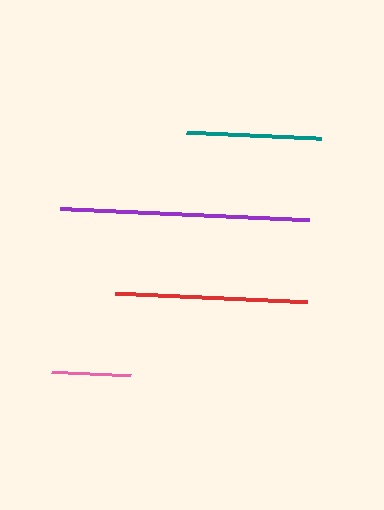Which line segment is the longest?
The purple line is the longest at approximately 249 pixels.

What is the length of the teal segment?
The teal segment is approximately 135 pixels long.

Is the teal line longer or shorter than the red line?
The red line is longer than the teal line.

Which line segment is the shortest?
The pink line is the shortest at approximately 80 pixels.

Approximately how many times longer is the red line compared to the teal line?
The red line is approximately 1.4 times the length of the teal line.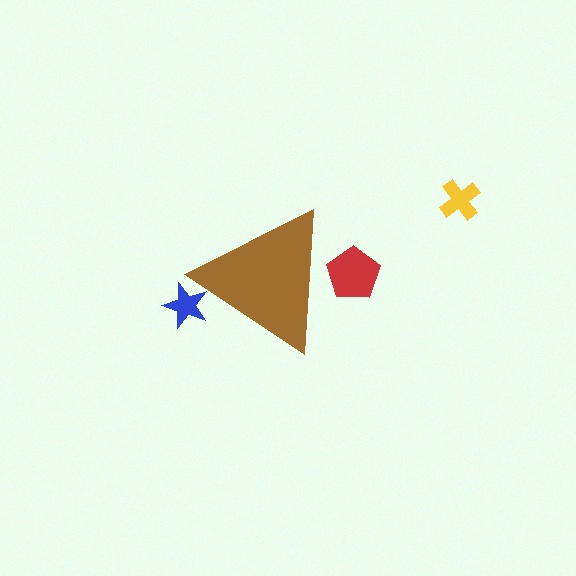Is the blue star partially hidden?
Yes, the blue star is partially hidden behind the brown triangle.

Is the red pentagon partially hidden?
Yes, the red pentagon is partially hidden behind the brown triangle.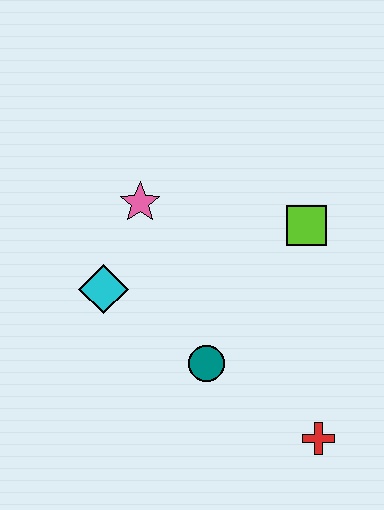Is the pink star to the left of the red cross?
Yes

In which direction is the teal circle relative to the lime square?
The teal circle is below the lime square.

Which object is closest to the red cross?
The teal circle is closest to the red cross.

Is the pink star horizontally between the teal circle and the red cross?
No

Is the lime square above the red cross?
Yes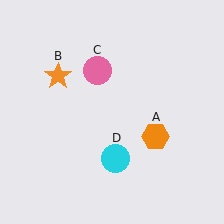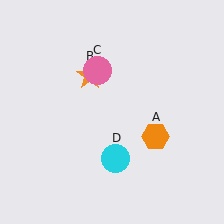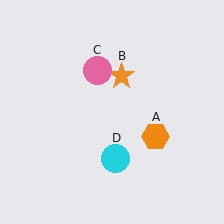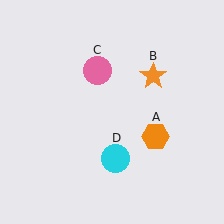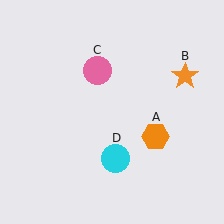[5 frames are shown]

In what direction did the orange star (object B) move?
The orange star (object B) moved right.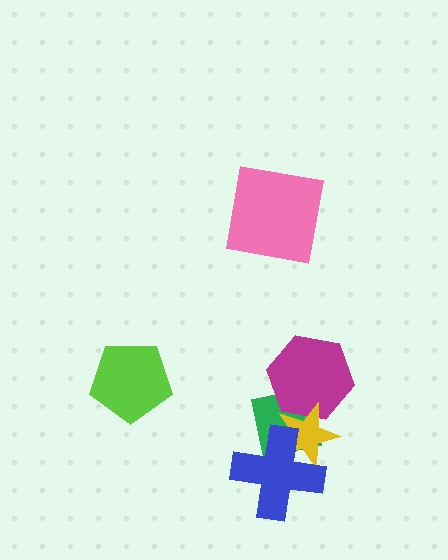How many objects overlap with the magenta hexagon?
2 objects overlap with the magenta hexagon.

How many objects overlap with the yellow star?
3 objects overlap with the yellow star.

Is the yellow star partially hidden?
Yes, it is partially covered by another shape.